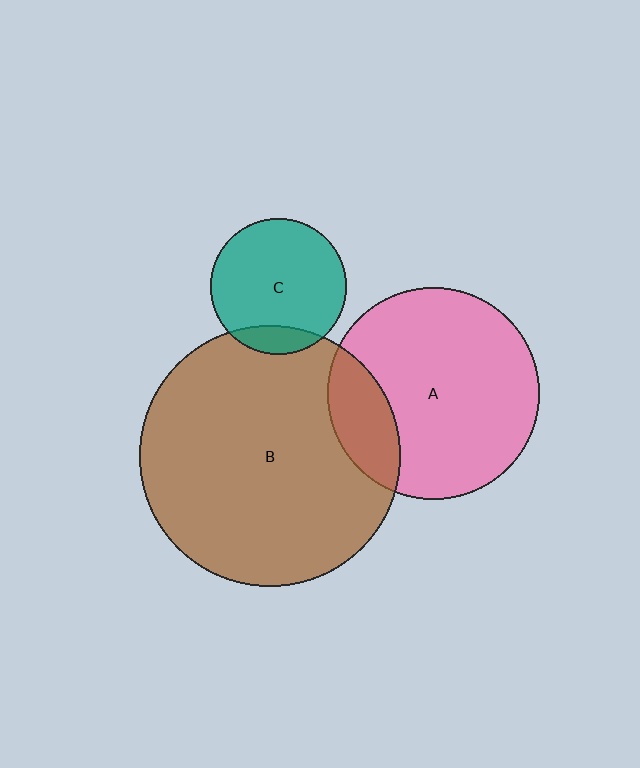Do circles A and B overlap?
Yes.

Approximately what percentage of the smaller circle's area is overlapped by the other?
Approximately 20%.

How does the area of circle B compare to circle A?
Approximately 1.5 times.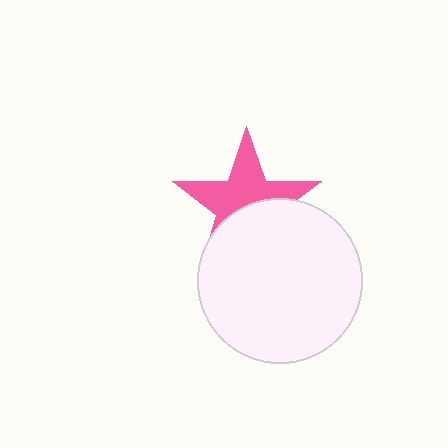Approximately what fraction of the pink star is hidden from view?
Roughly 45% of the pink star is hidden behind the white circle.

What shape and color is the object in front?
The object in front is a white circle.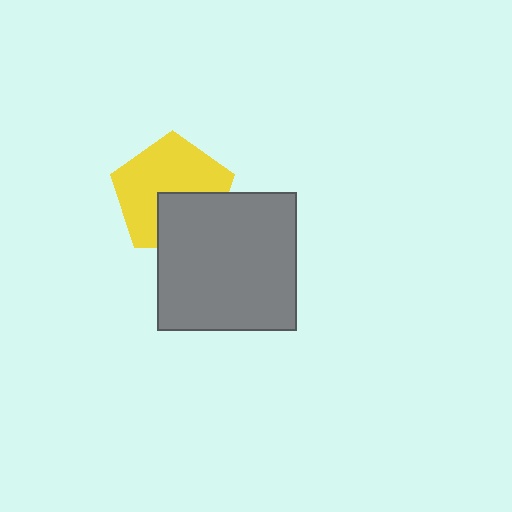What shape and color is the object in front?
The object in front is a gray square.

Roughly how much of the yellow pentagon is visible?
Most of it is visible (roughly 65%).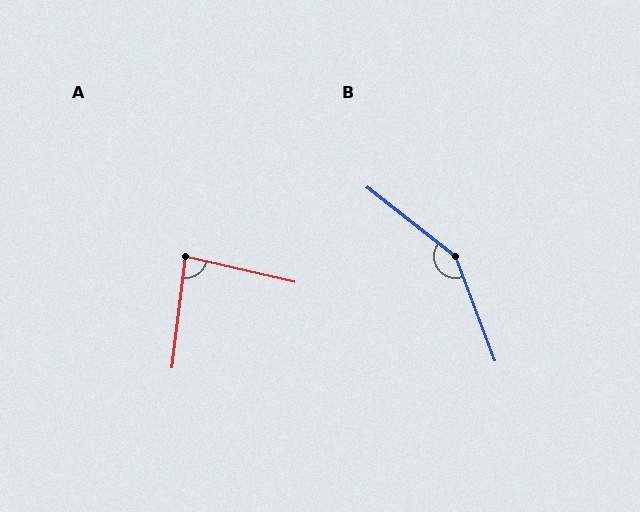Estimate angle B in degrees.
Approximately 149 degrees.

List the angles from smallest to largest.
A (84°), B (149°).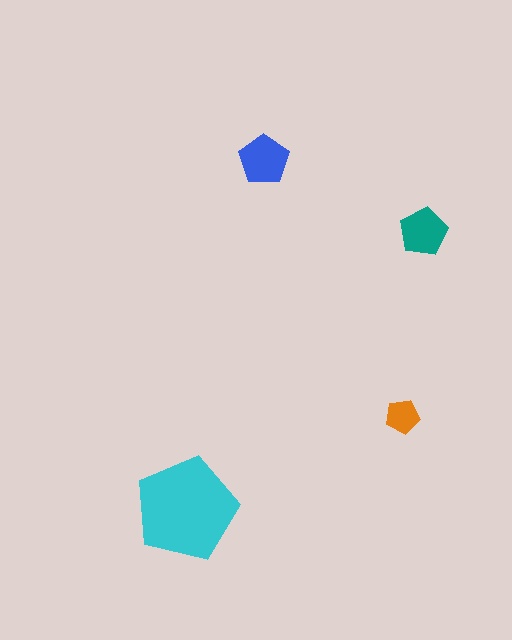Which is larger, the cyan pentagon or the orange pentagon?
The cyan one.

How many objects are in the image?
There are 4 objects in the image.